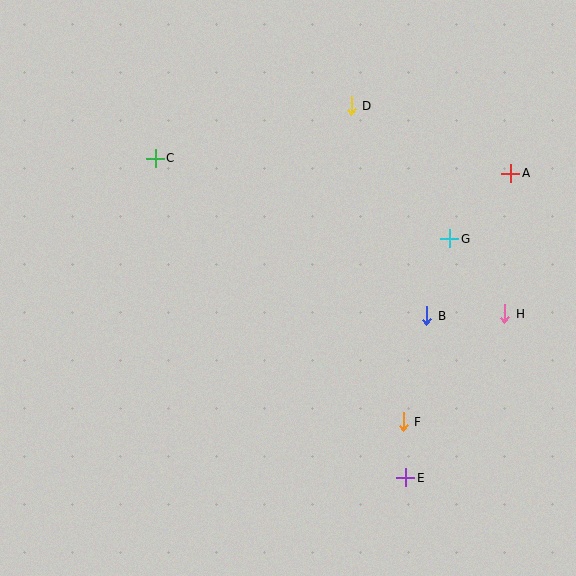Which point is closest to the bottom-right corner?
Point E is closest to the bottom-right corner.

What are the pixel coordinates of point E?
Point E is at (406, 478).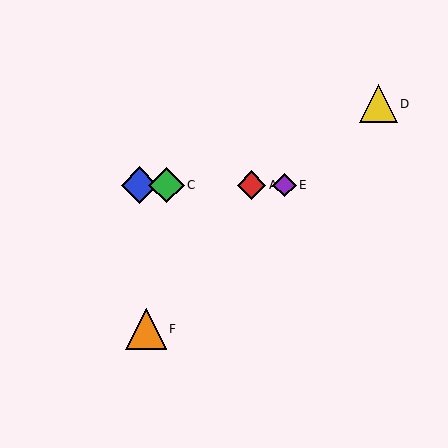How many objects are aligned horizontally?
4 objects (A, B, C, E) are aligned horizontally.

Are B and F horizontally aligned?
No, B is at y≈185 and F is at y≈329.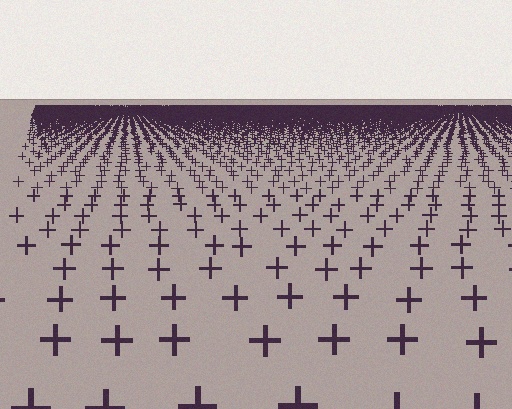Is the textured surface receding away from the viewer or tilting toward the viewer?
The surface is receding away from the viewer. Texture elements get smaller and denser toward the top.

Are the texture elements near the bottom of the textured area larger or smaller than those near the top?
Larger. Near the bottom, elements are closer to the viewer and appear at a bigger on-screen size.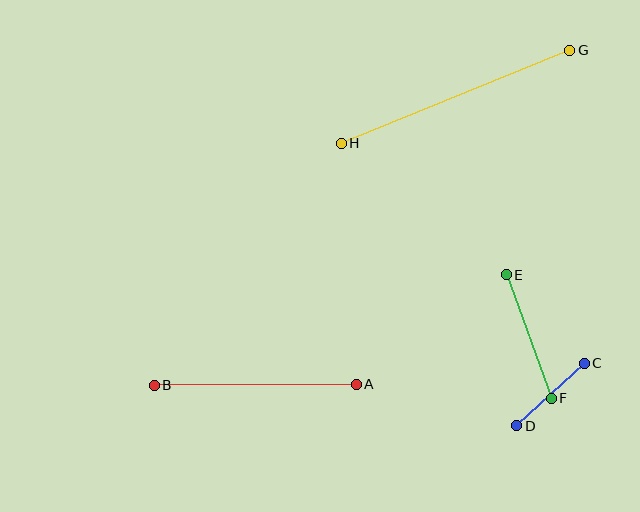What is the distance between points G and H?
The distance is approximately 247 pixels.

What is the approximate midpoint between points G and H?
The midpoint is at approximately (456, 97) pixels.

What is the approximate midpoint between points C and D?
The midpoint is at approximately (550, 394) pixels.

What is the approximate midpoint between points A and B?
The midpoint is at approximately (255, 385) pixels.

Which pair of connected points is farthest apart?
Points G and H are farthest apart.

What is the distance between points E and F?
The distance is approximately 131 pixels.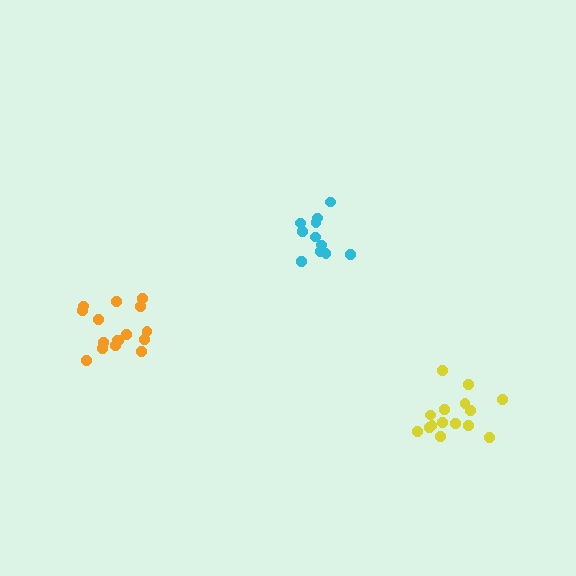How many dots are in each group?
Group 1: 11 dots, Group 2: 16 dots, Group 3: 15 dots (42 total).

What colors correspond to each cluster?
The clusters are colored: cyan, orange, yellow.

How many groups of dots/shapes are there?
There are 3 groups.